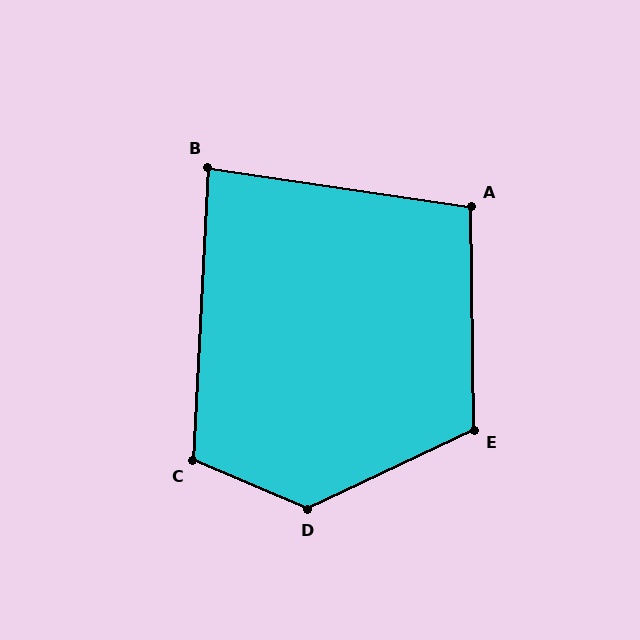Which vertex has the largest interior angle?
D, at approximately 132 degrees.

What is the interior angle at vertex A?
Approximately 99 degrees (obtuse).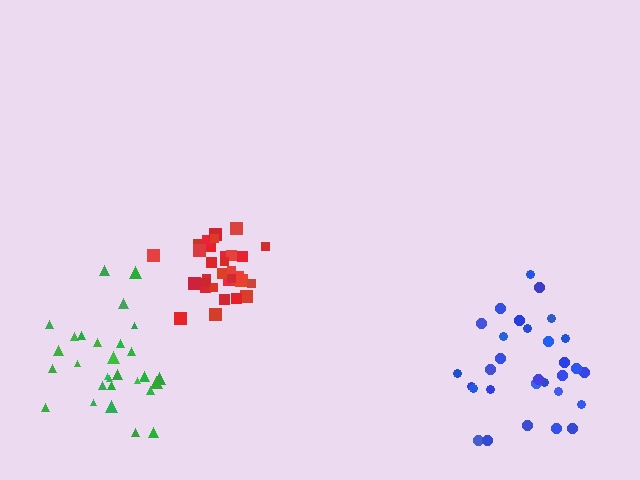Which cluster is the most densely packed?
Red.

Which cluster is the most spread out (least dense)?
Green.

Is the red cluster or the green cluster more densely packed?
Red.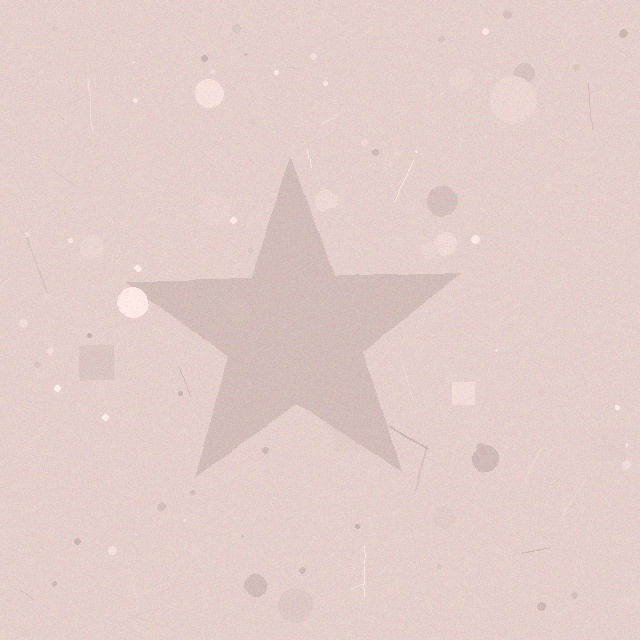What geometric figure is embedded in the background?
A star is embedded in the background.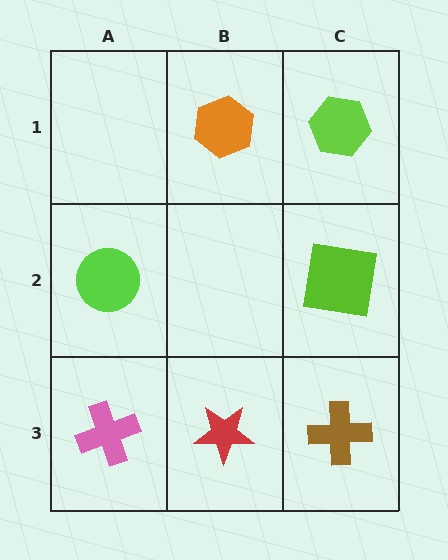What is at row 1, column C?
A lime hexagon.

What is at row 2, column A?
A lime circle.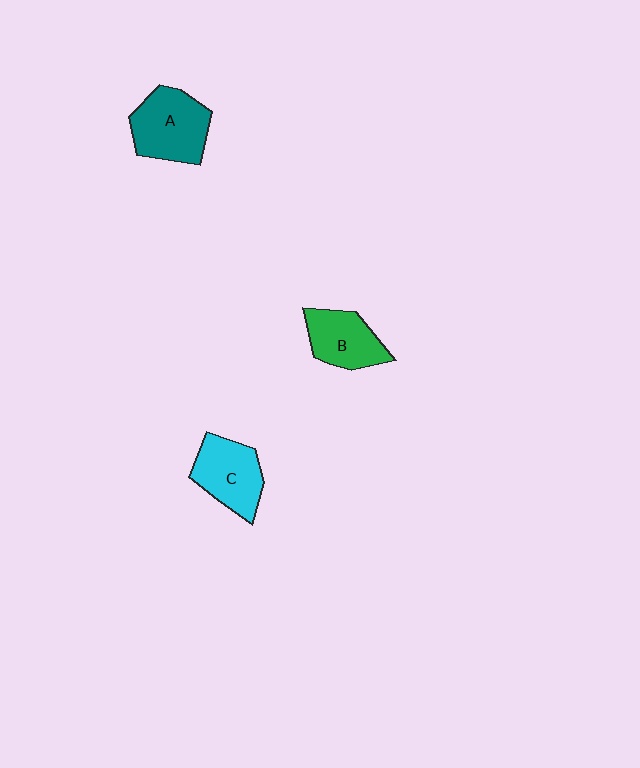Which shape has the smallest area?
Shape B (green).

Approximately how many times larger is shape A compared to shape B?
Approximately 1.3 times.